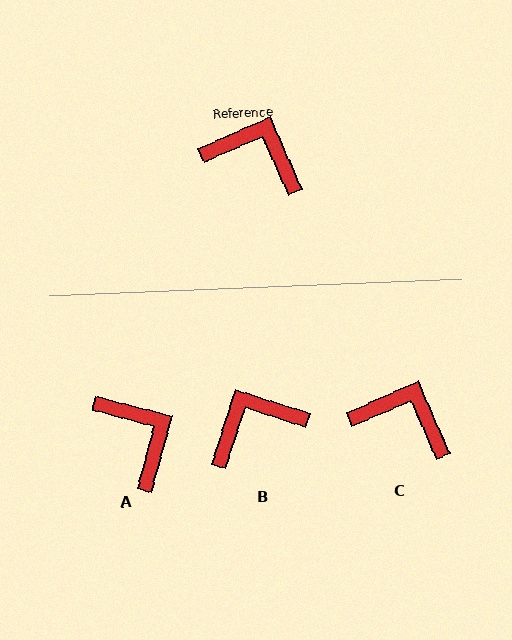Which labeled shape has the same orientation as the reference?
C.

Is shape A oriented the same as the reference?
No, it is off by about 38 degrees.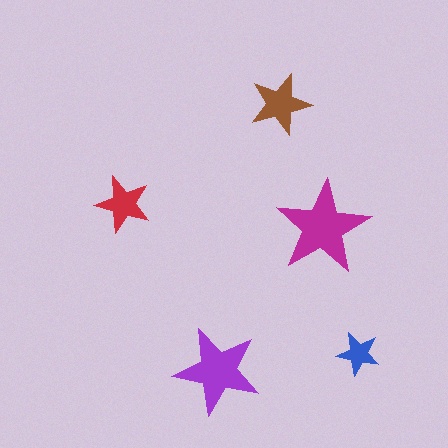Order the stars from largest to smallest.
the magenta one, the purple one, the brown one, the red one, the blue one.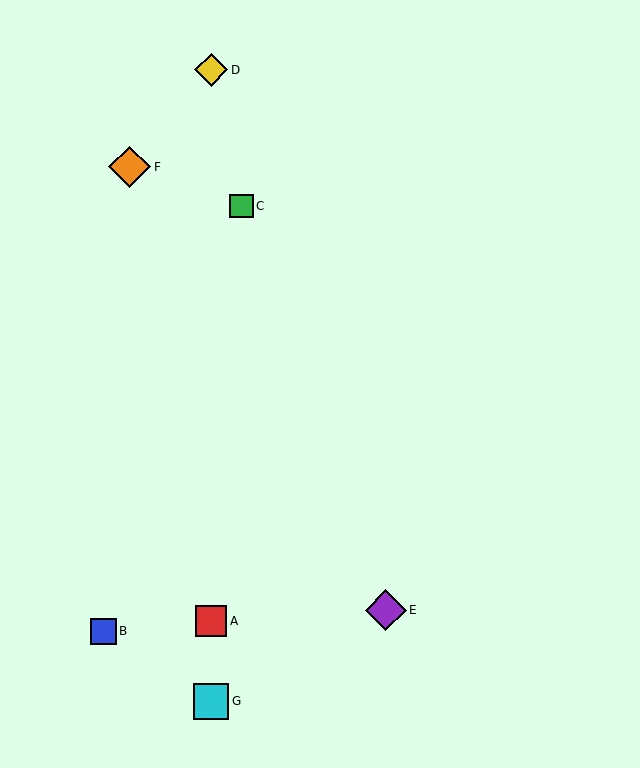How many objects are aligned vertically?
3 objects (A, D, G) are aligned vertically.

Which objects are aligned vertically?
Objects A, D, G are aligned vertically.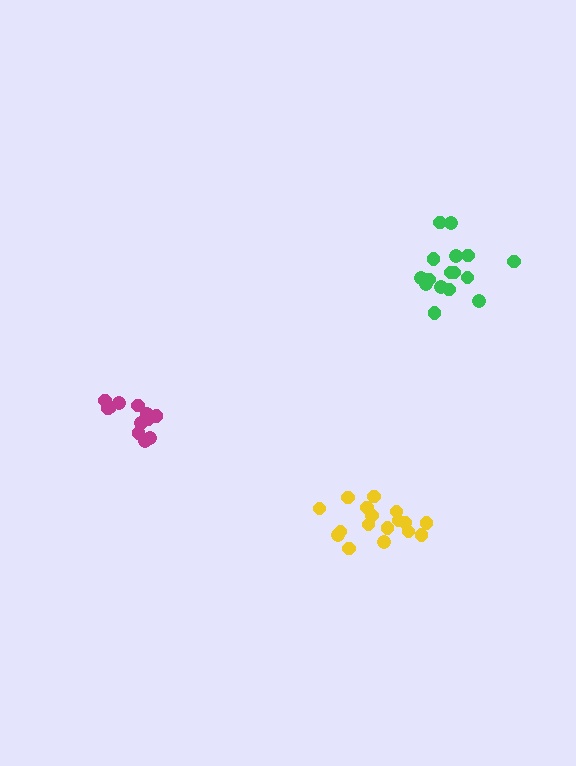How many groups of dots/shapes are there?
There are 3 groups.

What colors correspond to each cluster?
The clusters are colored: yellow, green, magenta.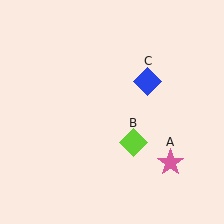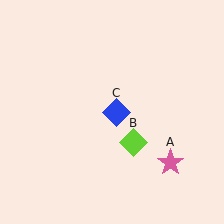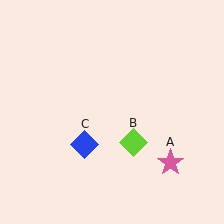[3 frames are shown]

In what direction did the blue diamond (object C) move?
The blue diamond (object C) moved down and to the left.